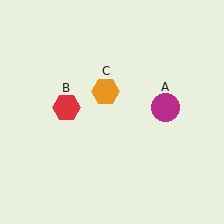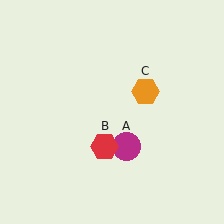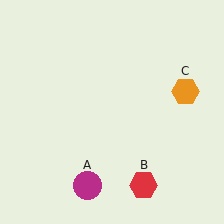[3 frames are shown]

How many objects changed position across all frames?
3 objects changed position: magenta circle (object A), red hexagon (object B), orange hexagon (object C).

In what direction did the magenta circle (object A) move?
The magenta circle (object A) moved down and to the left.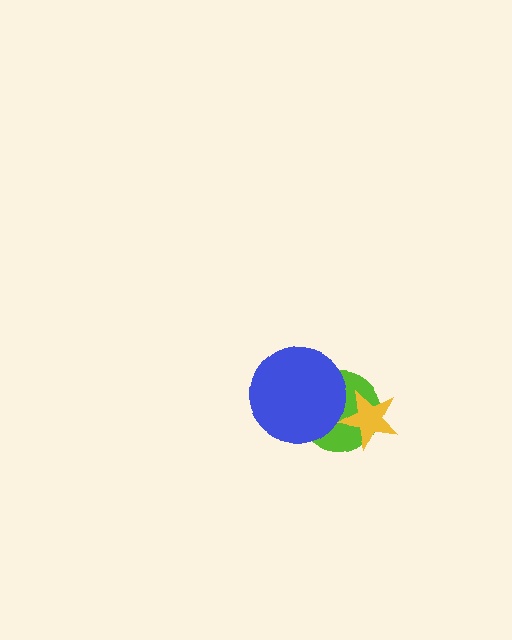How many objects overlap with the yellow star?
1 object overlaps with the yellow star.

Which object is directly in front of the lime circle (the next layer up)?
The blue circle is directly in front of the lime circle.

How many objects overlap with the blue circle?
1 object overlaps with the blue circle.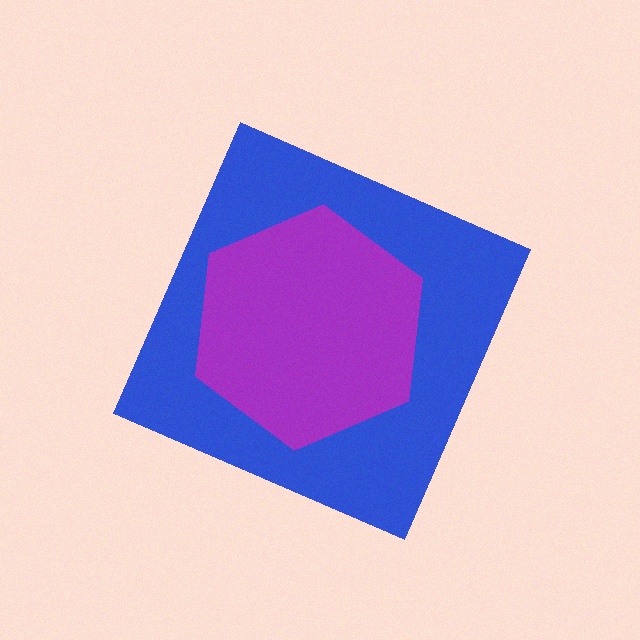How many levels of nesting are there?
2.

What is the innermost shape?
The purple hexagon.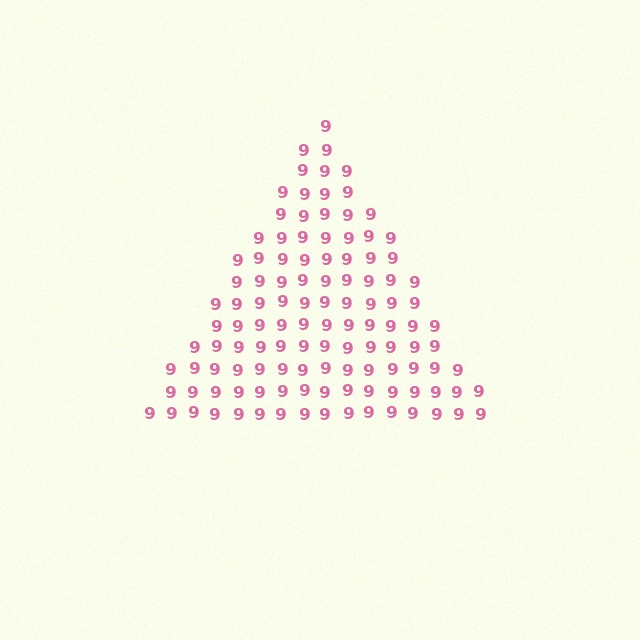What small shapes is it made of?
It is made of small digit 9's.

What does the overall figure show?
The overall figure shows a triangle.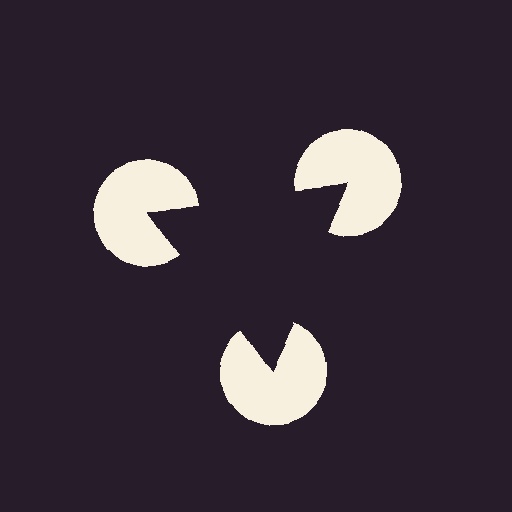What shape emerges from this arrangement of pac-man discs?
An illusory triangle — its edges are inferred from the aligned wedge cuts in the pac-man discs, not physically drawn.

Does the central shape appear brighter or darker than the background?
It typically appears slightly darker than the background, even though no actual brightness change is drawn.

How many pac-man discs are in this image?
There are 3 — one at each vertex of the illusory triangle.